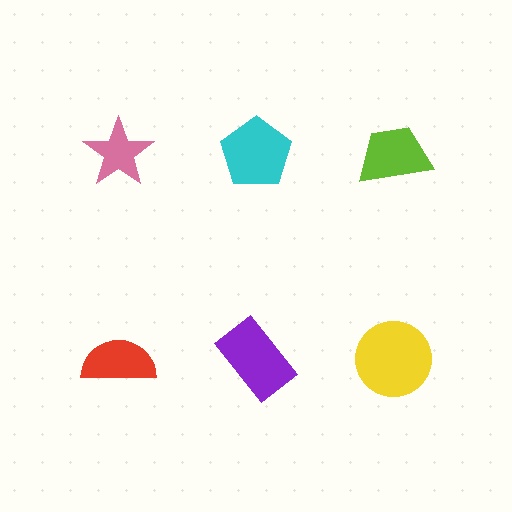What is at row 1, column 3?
A lime trapezoid.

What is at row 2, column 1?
A red semicircle.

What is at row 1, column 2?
A cyan pentagon.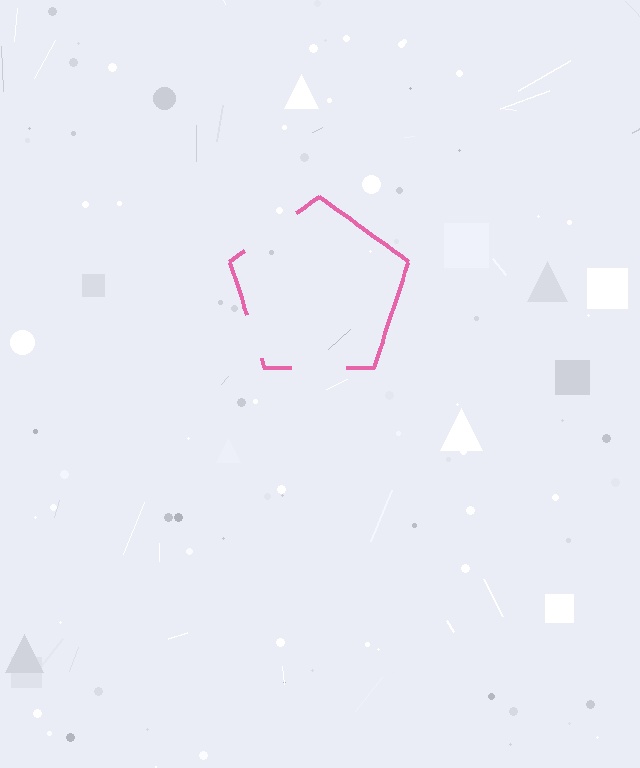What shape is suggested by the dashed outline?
The dashed outline suggests a pentagon.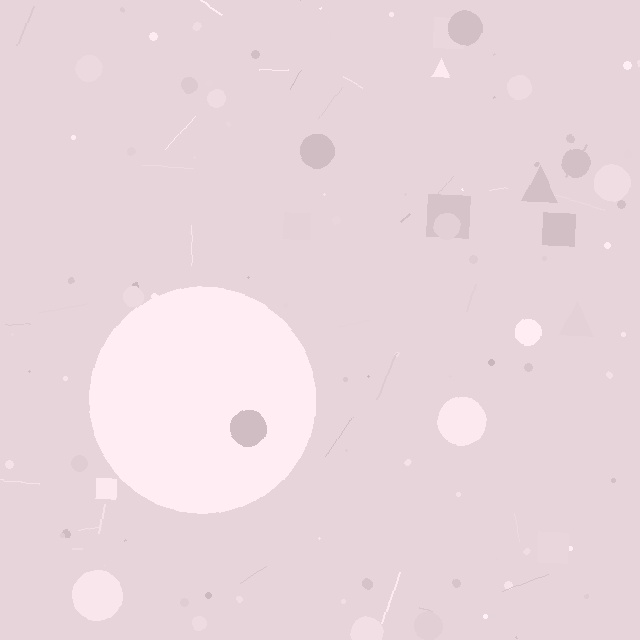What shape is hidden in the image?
A circle is hidden in the image.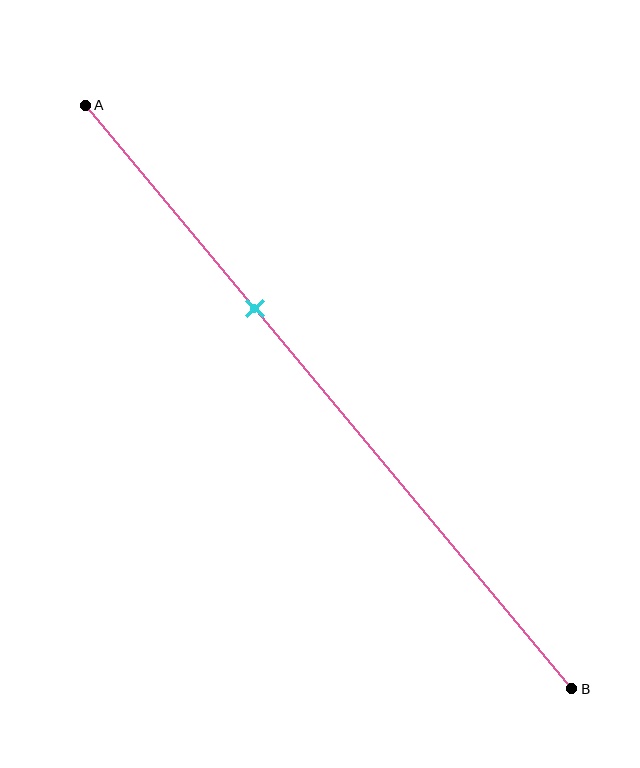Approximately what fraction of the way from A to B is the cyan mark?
The cyan mark is approximately 35% of the way from A to B.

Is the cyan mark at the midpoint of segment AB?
No, the mark is at about 35% from A, not at the 50% midpoint.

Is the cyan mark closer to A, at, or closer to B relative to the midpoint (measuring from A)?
The cyan mark is closer to point A than the midpoint of segment AB.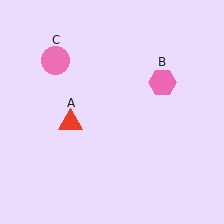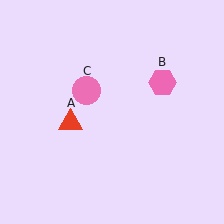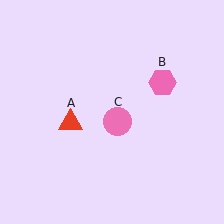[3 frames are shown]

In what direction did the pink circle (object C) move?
The pink circle (object C) moved down and to the right.